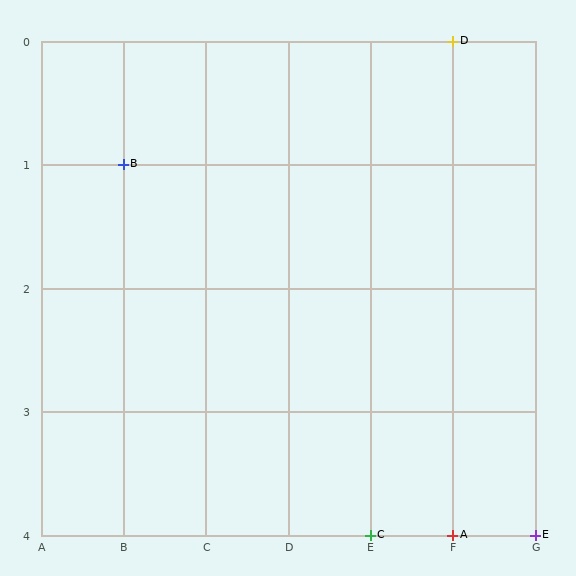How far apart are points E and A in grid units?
Points E and A are 1 column apart.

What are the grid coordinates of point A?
Point A is at grid coordinates (F, 4).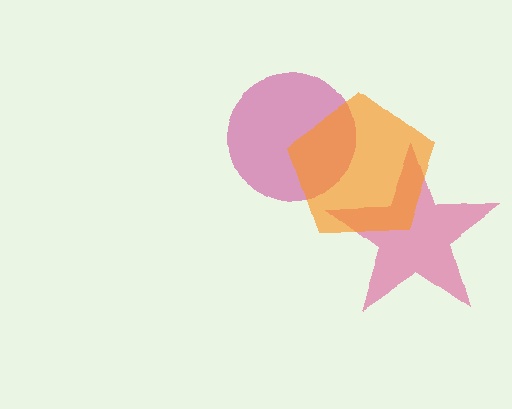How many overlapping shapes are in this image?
There are 3 overlapping shapes in the image.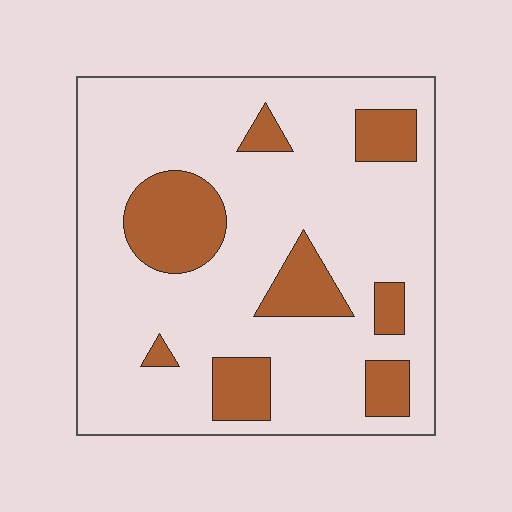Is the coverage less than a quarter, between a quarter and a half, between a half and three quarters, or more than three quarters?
Less than a quarter.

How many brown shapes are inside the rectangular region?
8.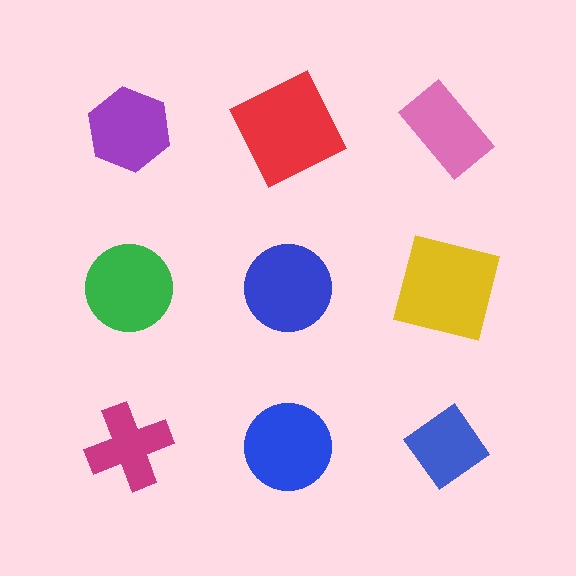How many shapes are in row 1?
3 shapes.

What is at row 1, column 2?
A red square.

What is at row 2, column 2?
A blue circle.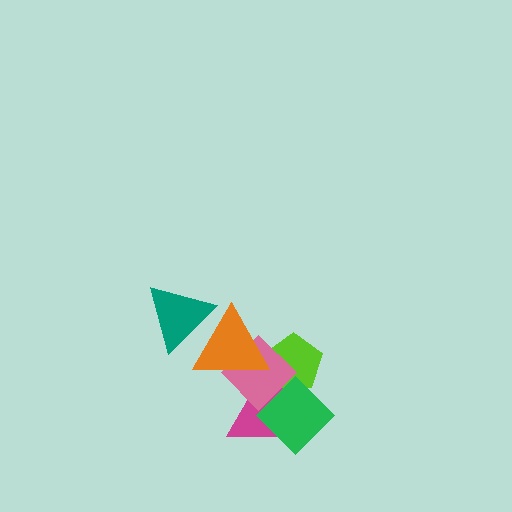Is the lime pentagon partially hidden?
Yes, it is partially covered by another shape.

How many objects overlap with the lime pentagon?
3 objects overlap with the lime pentagon.